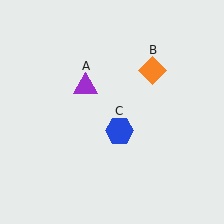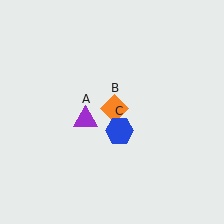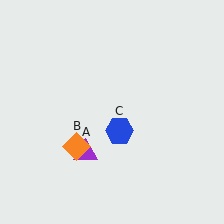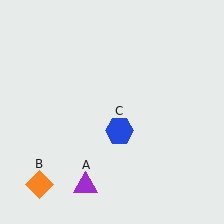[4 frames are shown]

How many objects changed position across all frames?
2 objects changed position: purple triangle (object A), orange diamond (object B).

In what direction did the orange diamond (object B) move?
The orange diamond (object B) moved down and to the left.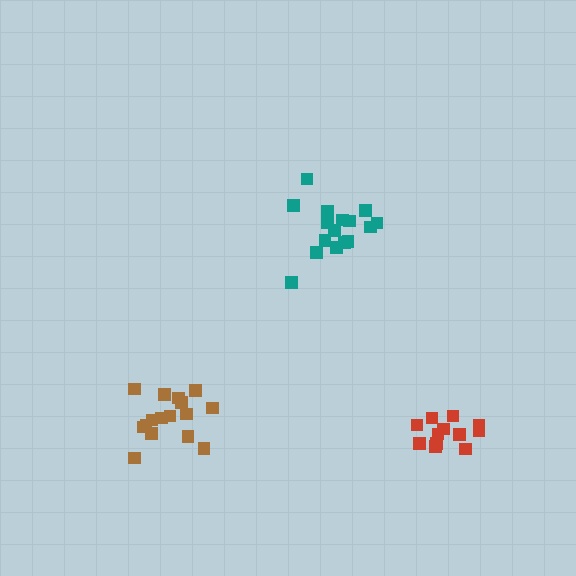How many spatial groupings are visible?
There are 3 spatial groupings.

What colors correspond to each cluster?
The clusters are colored: teal, red, brown.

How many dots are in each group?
Group 1: 16 dots, Group 2: 12 dots, Group 3: 16 dots (44 total).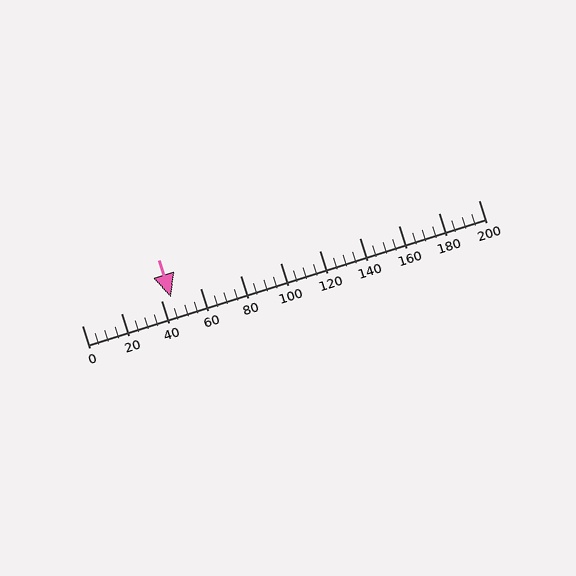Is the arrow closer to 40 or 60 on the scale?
The arrow is closer to 40.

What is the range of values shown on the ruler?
The ruler shows values from 0 to 200.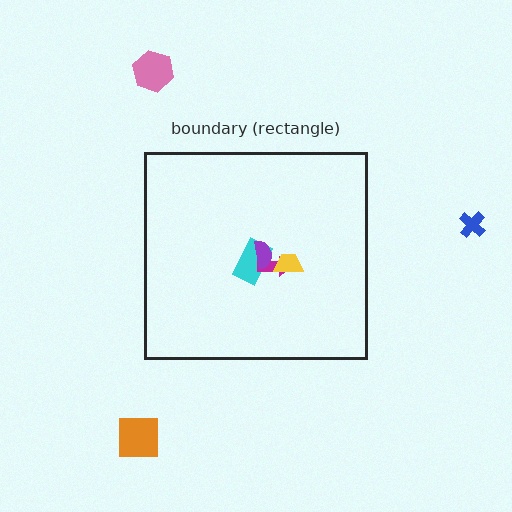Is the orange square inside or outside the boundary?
Outside.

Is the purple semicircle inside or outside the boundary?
Inside.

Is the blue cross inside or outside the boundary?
Outside.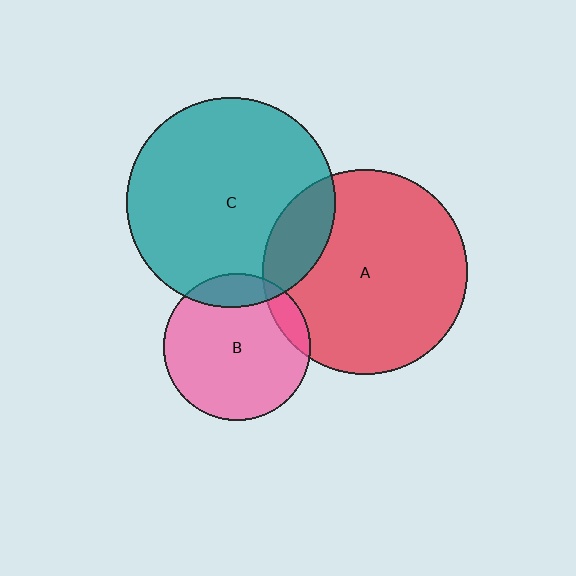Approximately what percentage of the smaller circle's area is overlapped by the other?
Approximately 15%.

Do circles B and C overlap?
Yes.